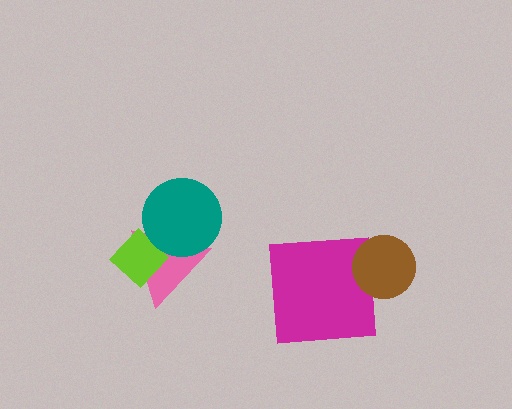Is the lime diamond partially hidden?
Yes, it is partially covered by another shape.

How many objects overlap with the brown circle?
1 object overlaps with the brown circle.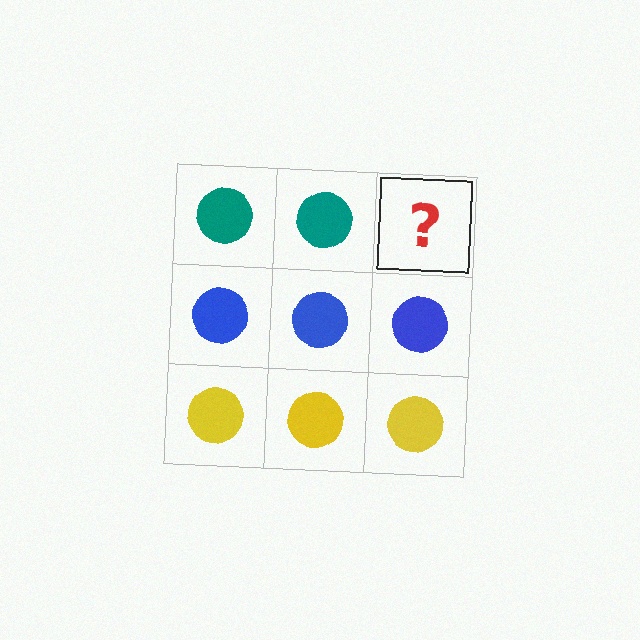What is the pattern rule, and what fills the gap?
The rule is that each row has a consistent color. The gap should be filled with a teal circle.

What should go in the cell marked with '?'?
The missing cell should contain a teal circle.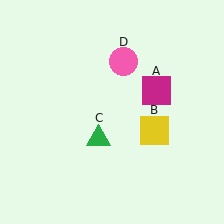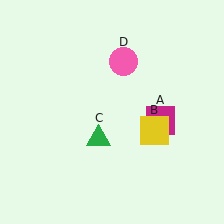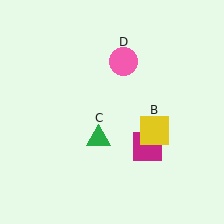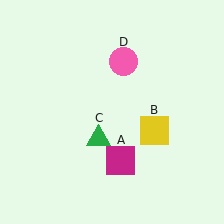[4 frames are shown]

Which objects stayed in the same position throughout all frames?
Yellow square (object B) and green triangle (object C) and pink circle (object D) remained stationary.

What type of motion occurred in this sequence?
The magenta square (object A) rotated clockwise around the center of the scene.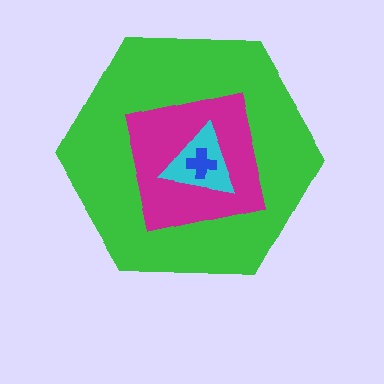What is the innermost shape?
The blue cross.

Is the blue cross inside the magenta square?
Yes.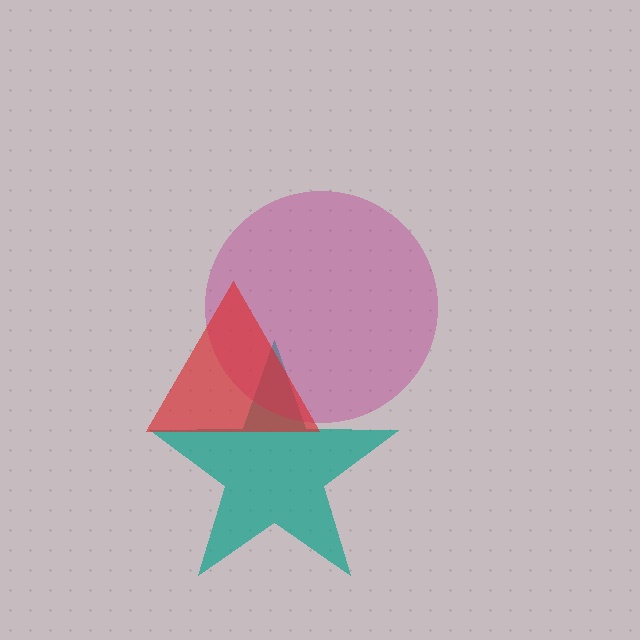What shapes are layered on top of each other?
The layered shapes are: a teal star, a magenta circle, a red triangle.